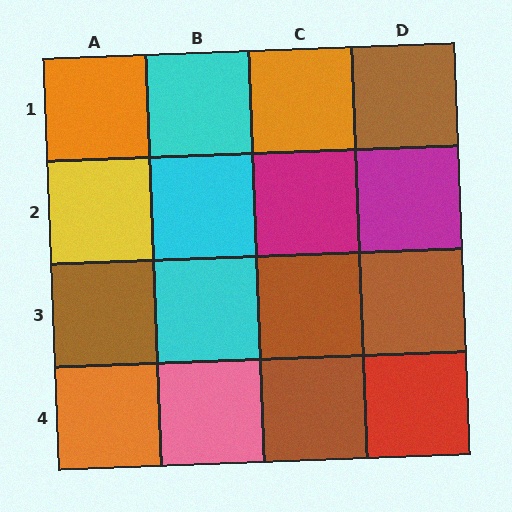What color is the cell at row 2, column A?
Yellow.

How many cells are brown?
5 cells are brown.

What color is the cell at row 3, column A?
Brown.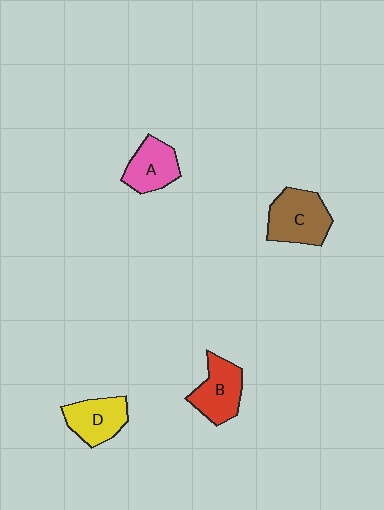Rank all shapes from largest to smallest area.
From largest to smallest: C (brown), B (red), D (yellow), A (pink).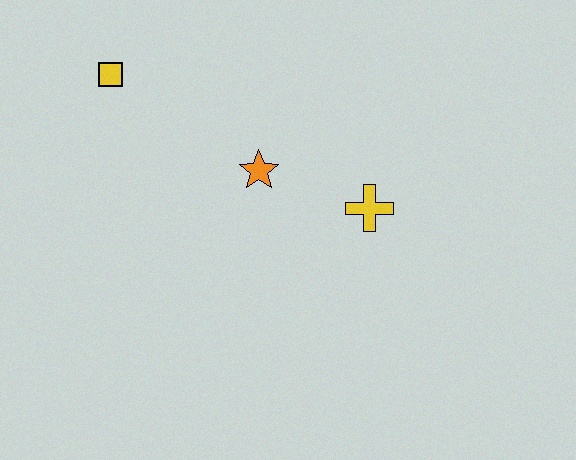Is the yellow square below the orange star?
No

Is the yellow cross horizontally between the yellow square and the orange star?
No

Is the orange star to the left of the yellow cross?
Yes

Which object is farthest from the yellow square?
The yellow cross is farthest from the yellow square.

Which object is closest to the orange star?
The yellow cross is closest to the orange star.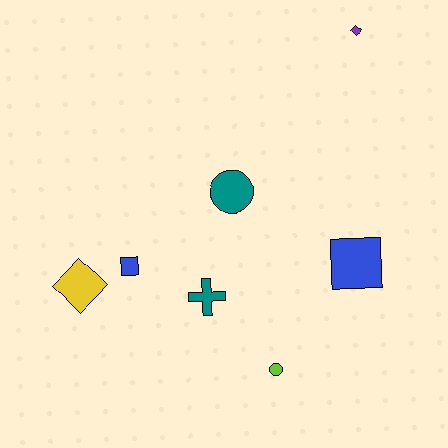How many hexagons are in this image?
There are no hexagons.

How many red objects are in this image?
There are no red objects.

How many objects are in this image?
There are 7 objects.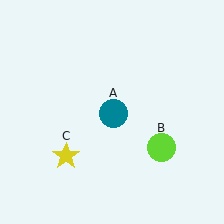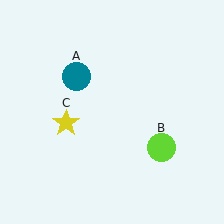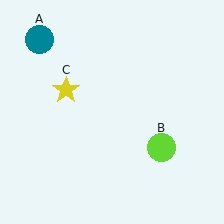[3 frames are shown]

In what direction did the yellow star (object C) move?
The yellow star (object C) moved up.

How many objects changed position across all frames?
2 objects changed position: teal circle (object A), yellow star (object C).